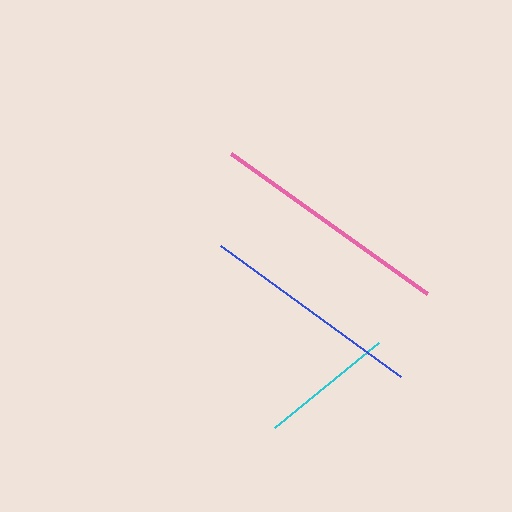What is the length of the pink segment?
The pink segment is approximately 241 pixels long.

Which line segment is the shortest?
The cyan line is the shortest at approximately 134 pixels.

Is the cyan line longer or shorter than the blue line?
The blue line is longer than the cyan line.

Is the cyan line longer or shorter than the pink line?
The pink line is longer than the cyan line.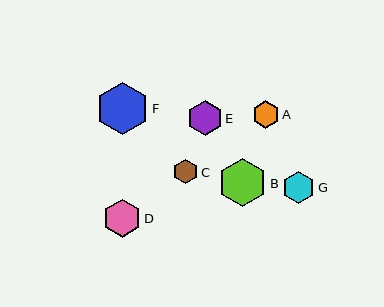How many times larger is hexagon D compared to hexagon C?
Hexagon D is approximately 1.5 times the size of hexagon C.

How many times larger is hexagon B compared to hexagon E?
Hexagon B is approximately 1.4 times the size of hexagon E.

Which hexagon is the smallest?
Hexagon C is the smallest with a size of approximately 25 pixels.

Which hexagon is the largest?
Hexagon F is the largest with a size of approximately 52 pixels.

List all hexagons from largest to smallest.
From largest to smallest: F, B, D, E, G, A, C.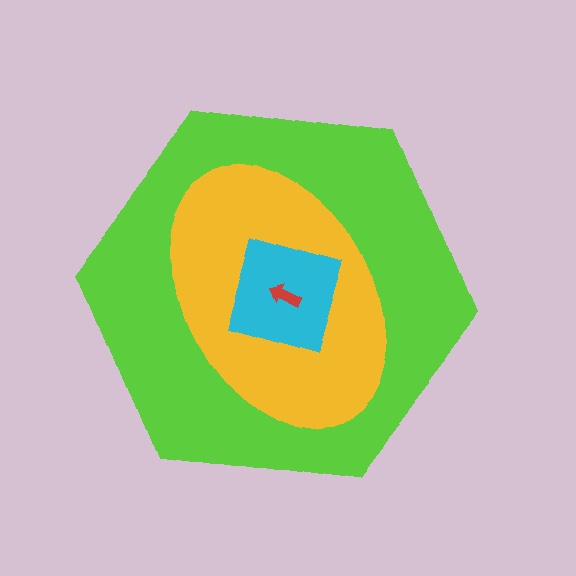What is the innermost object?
The red arrow.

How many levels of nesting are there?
4.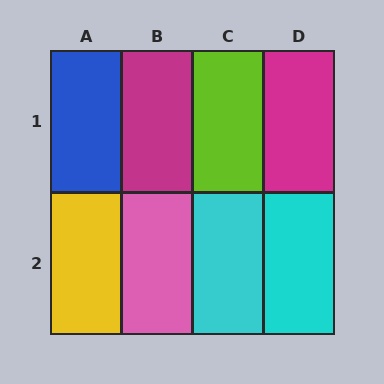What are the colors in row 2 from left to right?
Yellow, pink, cyan, cyan.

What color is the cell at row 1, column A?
Blue.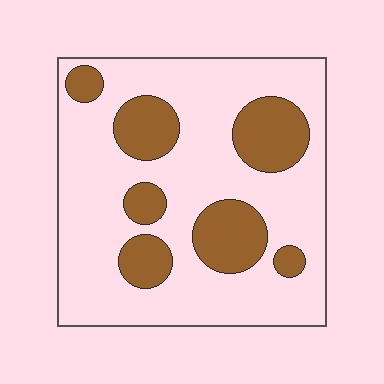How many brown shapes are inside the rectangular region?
7.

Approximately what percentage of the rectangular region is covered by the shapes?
Approximately 25%.